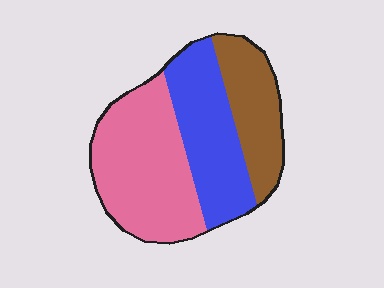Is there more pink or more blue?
Pink.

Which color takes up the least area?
Brown, at roughly 25%.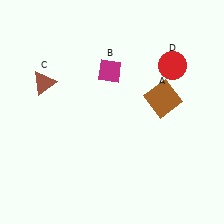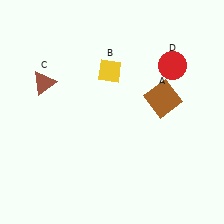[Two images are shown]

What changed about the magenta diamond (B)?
In Image 1, B is magenta. In Image 2, it changed to yellow.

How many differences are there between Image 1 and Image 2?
There is 1 difference between the two images.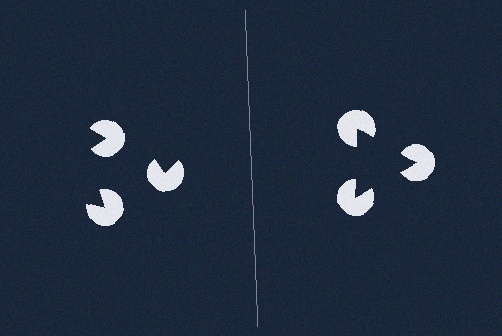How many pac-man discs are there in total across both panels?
6 — 3 on each side.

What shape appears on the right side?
An illusory triangle.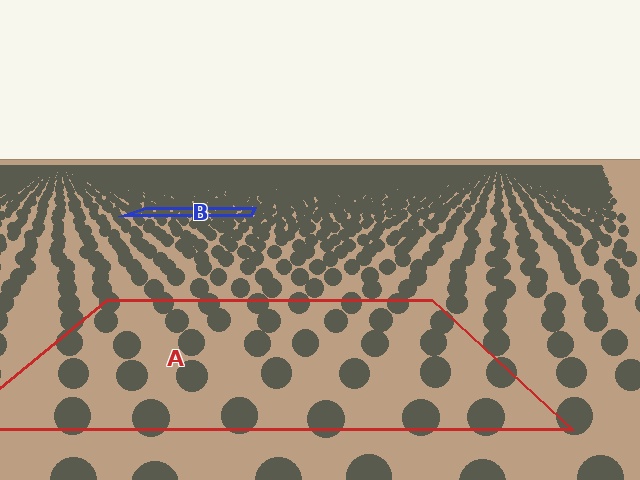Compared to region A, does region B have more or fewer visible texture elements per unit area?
Region B has more texture elements per unit area — they are packed more densely because it is farther away.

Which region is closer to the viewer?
Region A is closer. The texture elements there are larger and more spread out.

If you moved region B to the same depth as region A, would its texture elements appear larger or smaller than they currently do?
They would appear larger. At a closer depth, the same texture elements are projected at a bigger on-screen size.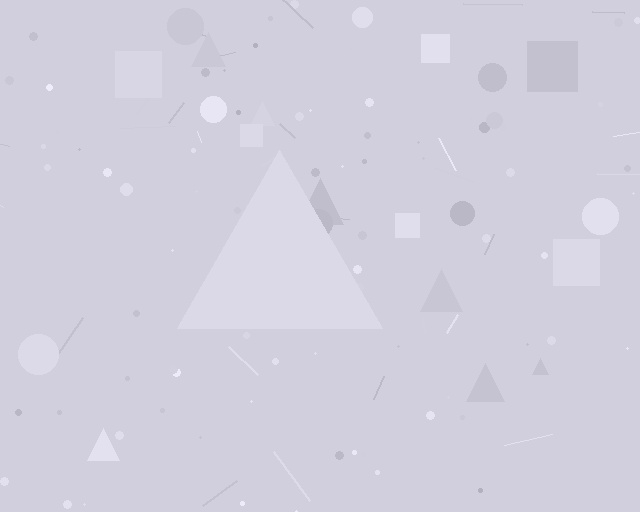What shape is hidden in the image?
A triangle is hidden in the image.